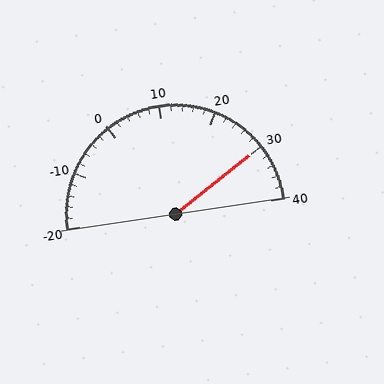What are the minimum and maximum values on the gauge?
The gauge ranges from -20 to 40.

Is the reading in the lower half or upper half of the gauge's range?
The reading is in the upper half of the range (-20 to 40).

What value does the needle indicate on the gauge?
The needle indicates approximately 30.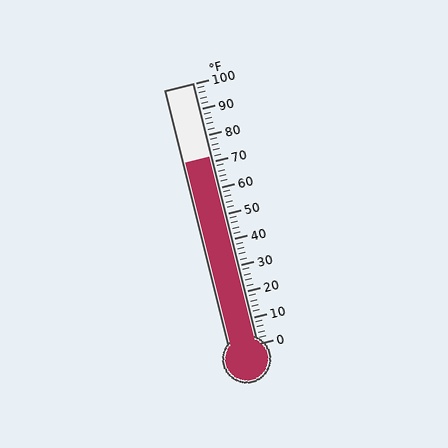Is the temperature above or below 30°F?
The temperature is above 30°F.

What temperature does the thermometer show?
The thermometer shows approximately 72°F.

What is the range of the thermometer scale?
The thermometer scale ranges from 0°F to 100°F.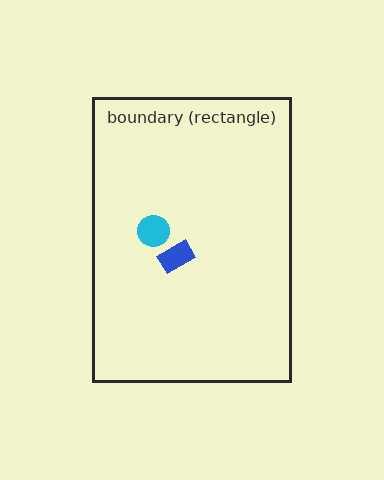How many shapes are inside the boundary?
2 inside, 0 outside.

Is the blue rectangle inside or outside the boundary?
Inside.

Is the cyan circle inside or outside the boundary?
Inside.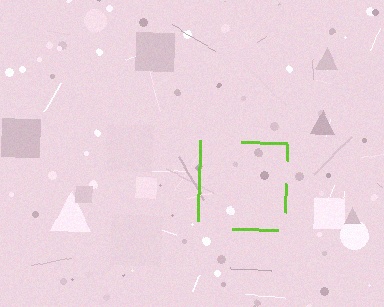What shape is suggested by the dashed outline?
The dashed outline suggests a square.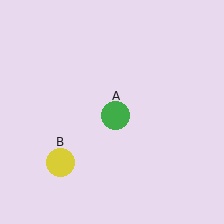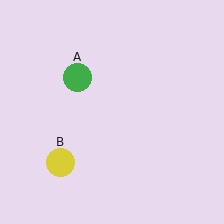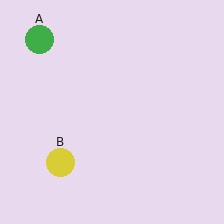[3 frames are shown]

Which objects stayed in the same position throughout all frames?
Yellow circle (object B) remained stationary.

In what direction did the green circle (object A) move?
The green circle (object A) moved up and to the left.